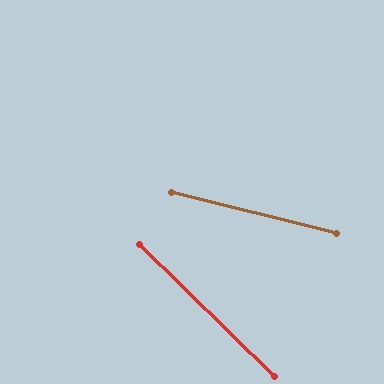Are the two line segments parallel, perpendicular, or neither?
Neither parallel nor perpendicular — they differ by about 30°.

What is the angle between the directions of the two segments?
Approximately 30 degrees.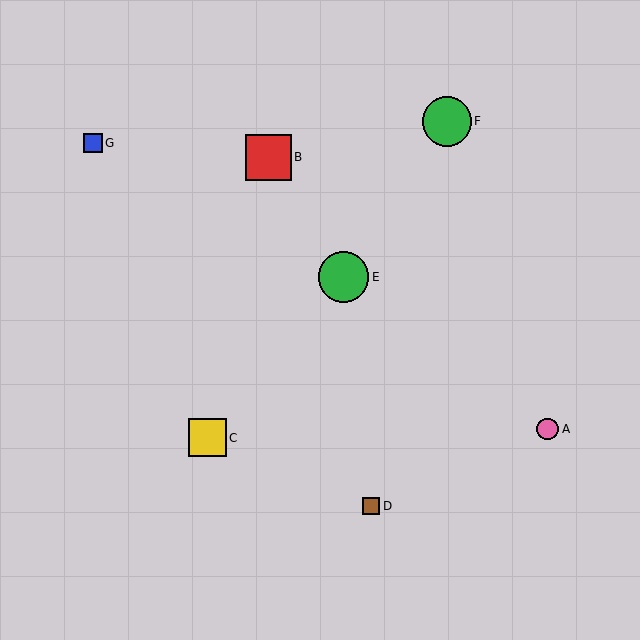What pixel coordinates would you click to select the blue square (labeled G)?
Click at (93, 143) to select the blue square G.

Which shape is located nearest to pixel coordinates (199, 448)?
The yellow square (labeled C) at (207, 438) is nearest to that location.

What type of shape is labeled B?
Shape B is a red square.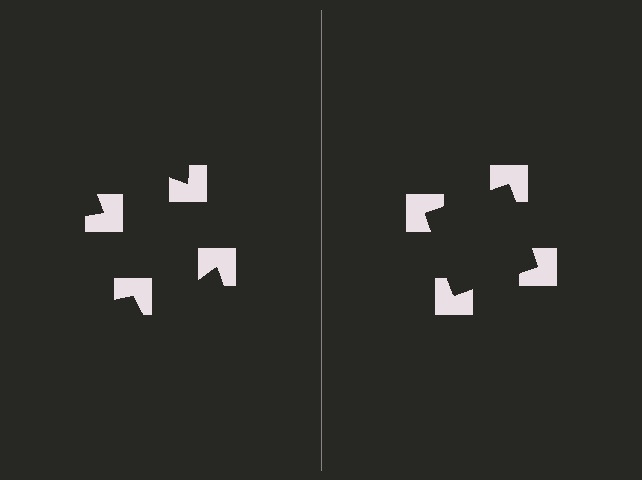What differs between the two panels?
The notched squares are positioned identically on both sides; only the wedge orientations differ. On the right they align to a square; on the left they are misaligned.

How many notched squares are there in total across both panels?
8 — 4 on each side.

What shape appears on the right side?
An illusory square.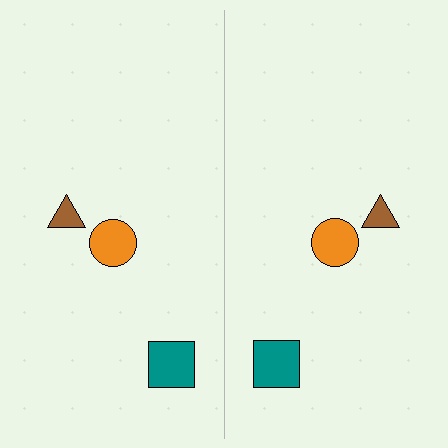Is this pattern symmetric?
Yes, this pattern has bilateral (reflection) symmetry.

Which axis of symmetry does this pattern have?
The pattern has a vertical axis of symmetry running through the center of the image.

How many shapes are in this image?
There are 6 shapes in this image.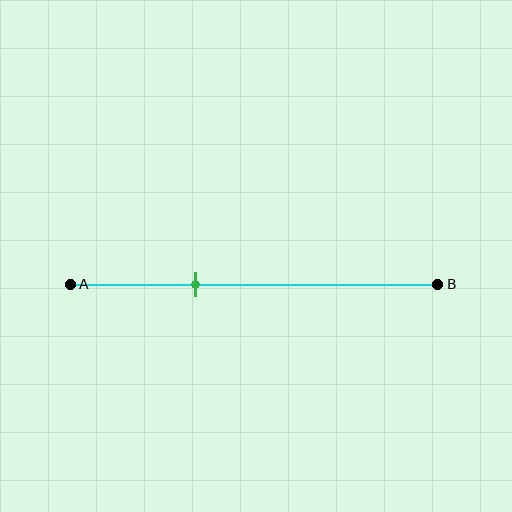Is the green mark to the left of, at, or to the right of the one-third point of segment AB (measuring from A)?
The green mark is approximately at the one-third point of segment AB.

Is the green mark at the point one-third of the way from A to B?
Yes, the mark is approximately at the one-third point.